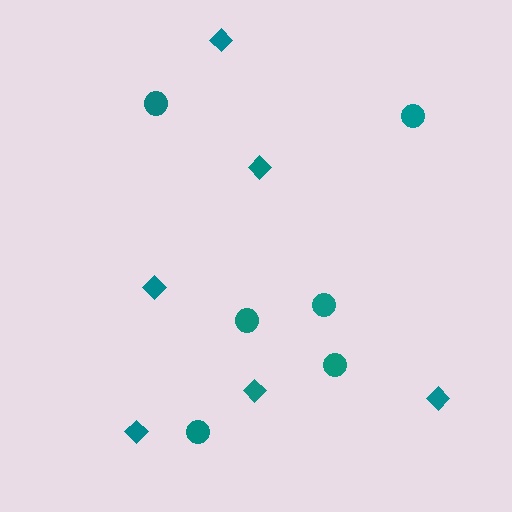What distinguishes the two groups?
There are 2 groups: one group of circles (6) and one group of diamonds (6).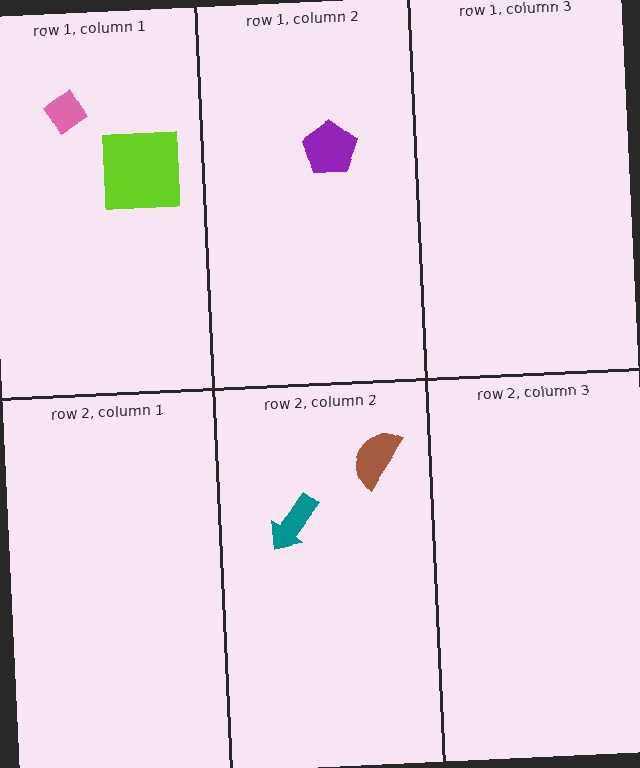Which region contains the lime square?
The row 1, column 1 region.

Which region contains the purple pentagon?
The row 1, column 2 region.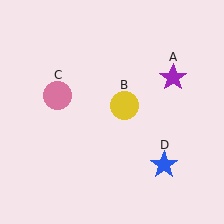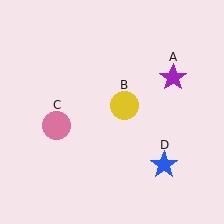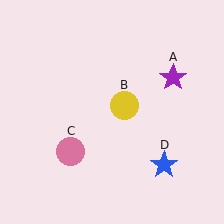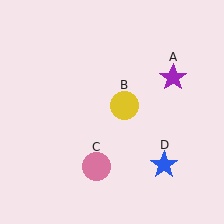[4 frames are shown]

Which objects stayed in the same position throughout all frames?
Purple star (object A) and yellow circle (object B) and blue star (object D) remained stationary.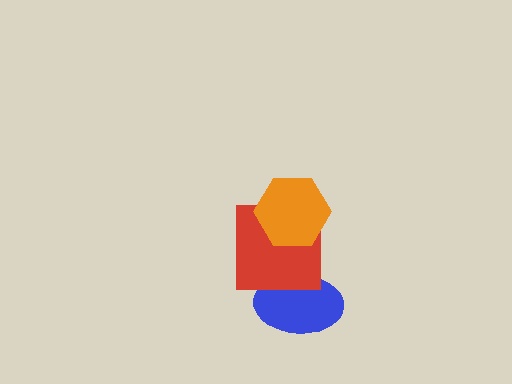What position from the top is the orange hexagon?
The orange hexagon is 1st from the top.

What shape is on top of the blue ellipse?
The red square is on top of the blue ellipse.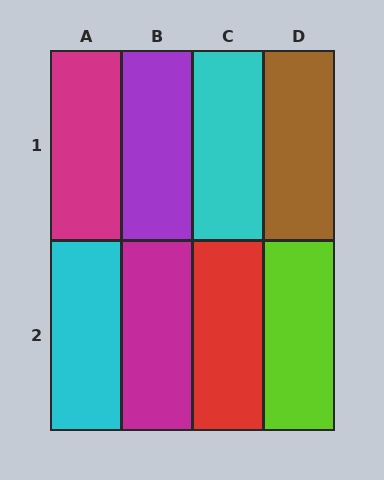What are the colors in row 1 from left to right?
Magenta, purple, cyan, brown.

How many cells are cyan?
2 cells are cyan.